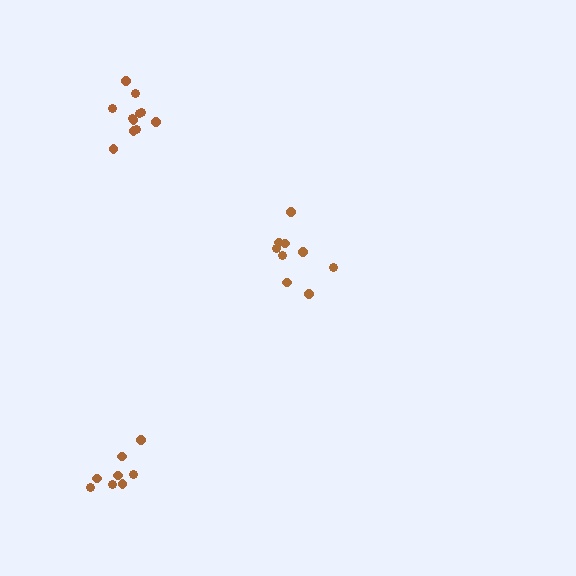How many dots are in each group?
Group 1: 9 dots, Group 2: 11 dots, Group 3: 8 dots (28 total).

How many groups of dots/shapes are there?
There are 3 groups.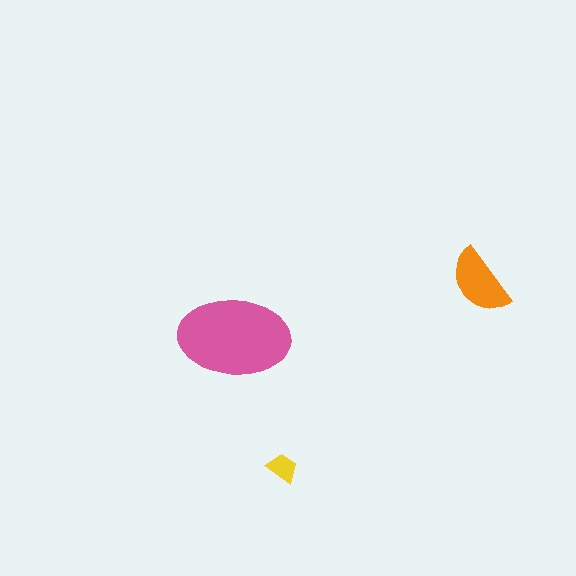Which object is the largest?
The pink ellipse.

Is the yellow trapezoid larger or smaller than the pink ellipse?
Smaller.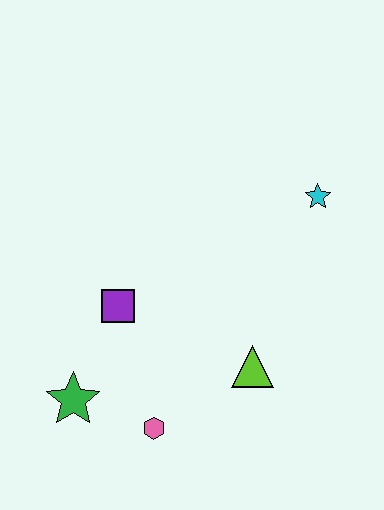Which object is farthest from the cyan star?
The green star is farthest from the cyan star.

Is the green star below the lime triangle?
Yes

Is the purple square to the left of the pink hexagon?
Yes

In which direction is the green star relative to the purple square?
The green star is below the purple square.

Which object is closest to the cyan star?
The lime triangle is closest to the cyan star.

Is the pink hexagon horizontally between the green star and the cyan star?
Yes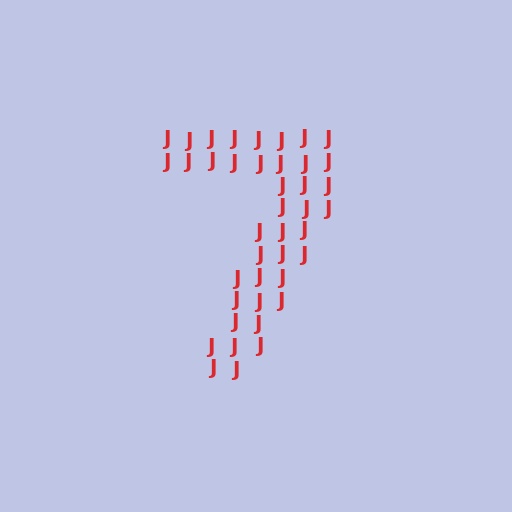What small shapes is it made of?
It is made of small letter J's.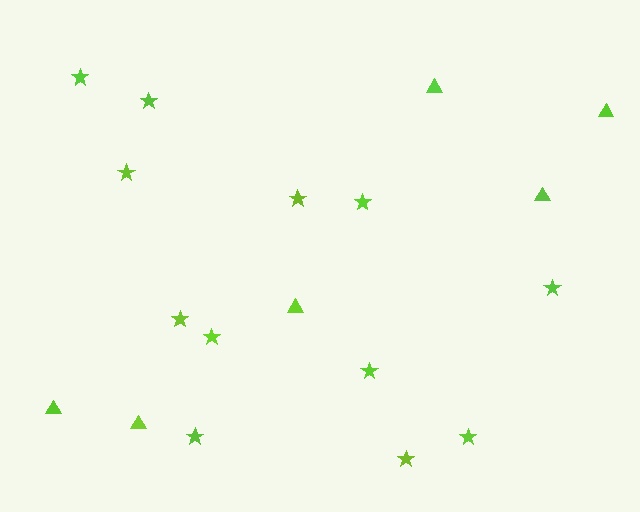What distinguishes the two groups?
There are 2 groups: one group of stars (12) and one group of triangles (6).